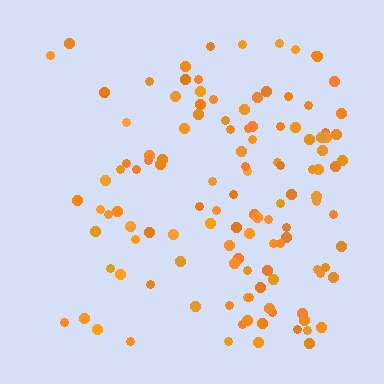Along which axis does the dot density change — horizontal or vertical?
Horizontal.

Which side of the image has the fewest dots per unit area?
The left.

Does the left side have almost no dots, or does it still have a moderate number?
Still a moderate number, just noticeably fewer than the right.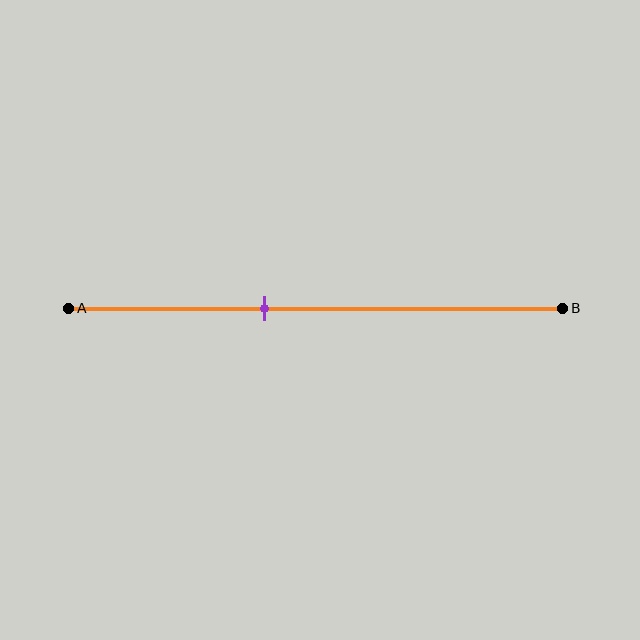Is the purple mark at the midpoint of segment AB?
No, the mark is at about 40% from A, not at the 50% midpoint.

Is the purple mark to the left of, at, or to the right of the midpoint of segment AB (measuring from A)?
The purple mark is to the left of the midpoint of segment AB.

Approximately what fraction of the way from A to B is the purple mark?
The purple mark is approximately 40% of the way from A to B.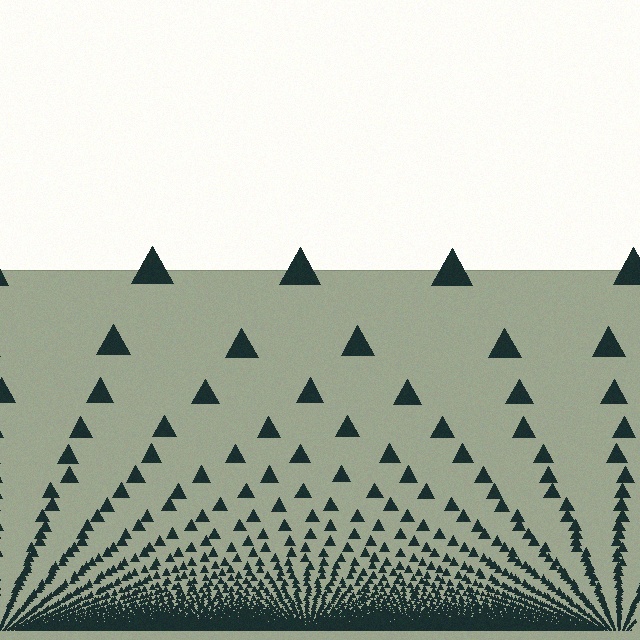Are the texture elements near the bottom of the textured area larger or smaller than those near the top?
Smaller. The gradient is inverted — elements near the bottom are smaller and denser.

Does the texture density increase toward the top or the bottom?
Density increases toward the bottom.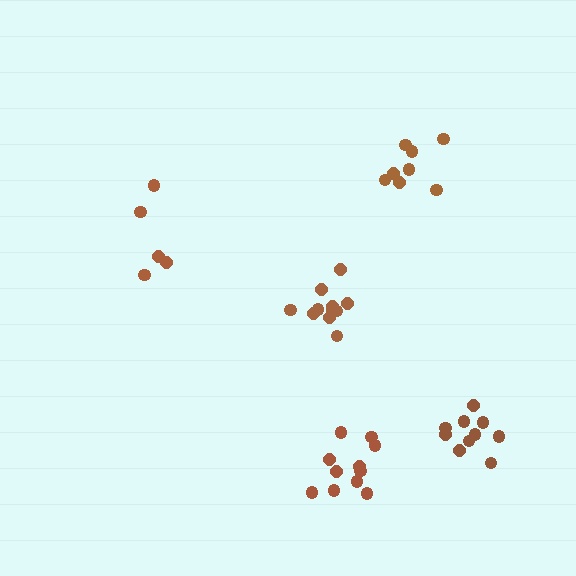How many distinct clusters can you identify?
There are 5 distinct clusters.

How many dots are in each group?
Group 1: 10 dots, Group 2: 5 dots, Group 3: 11 dots, Group 4: 8 dots, Group 5: 11 dots (45 total).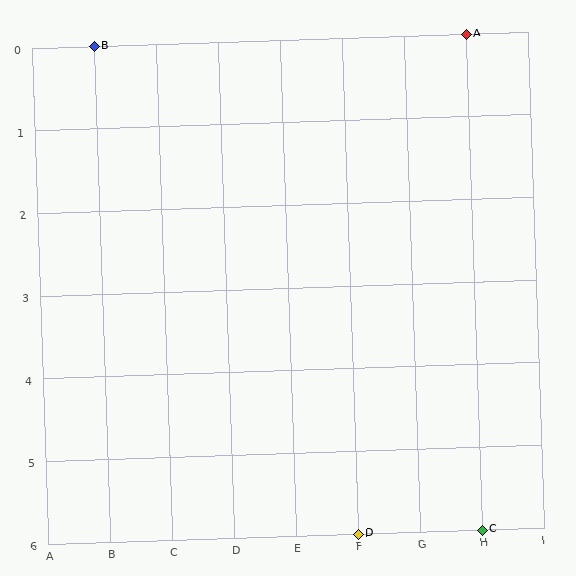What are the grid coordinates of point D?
Point D is at grid coordinates (F, 6).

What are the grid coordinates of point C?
Point C is at grid coordinates (H, 6).